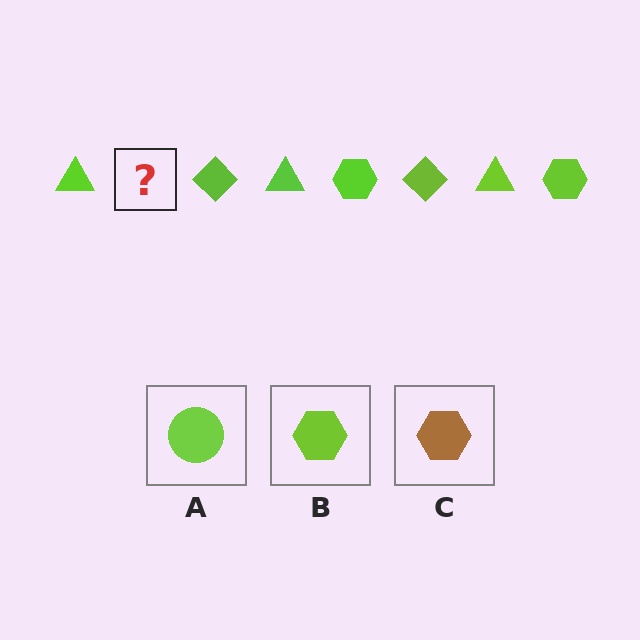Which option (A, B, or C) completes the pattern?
B.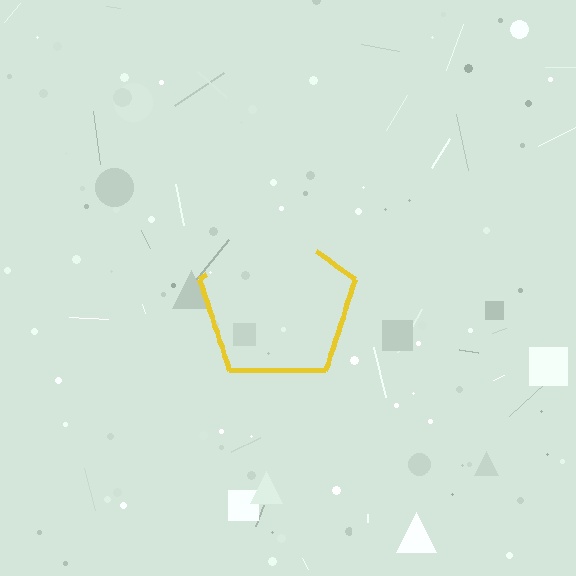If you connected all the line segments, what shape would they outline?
They would outline a pentagon.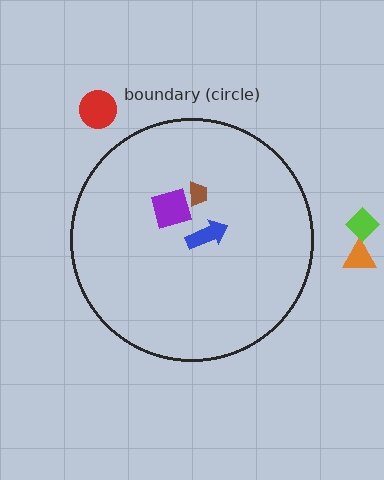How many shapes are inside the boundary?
3 inside, 3 outside.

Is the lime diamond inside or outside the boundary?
Outside.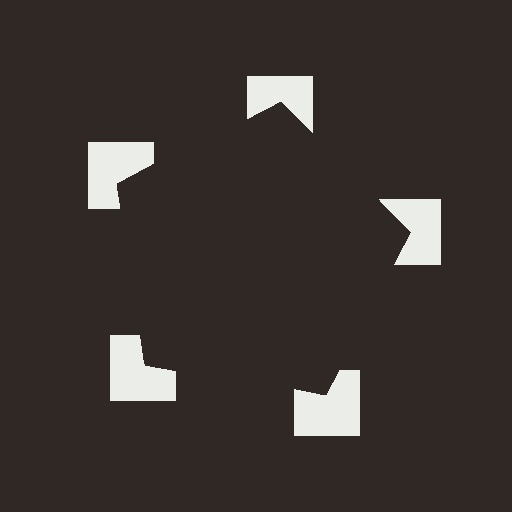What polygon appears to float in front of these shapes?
An illusory pentagon — its edges are inferred from the aligned wedge cuts in the notched squares, not physically drawn.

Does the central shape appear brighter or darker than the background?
It typically appears slightly darker than the background, even though no actual brightness change is drawn.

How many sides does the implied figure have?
5 sides.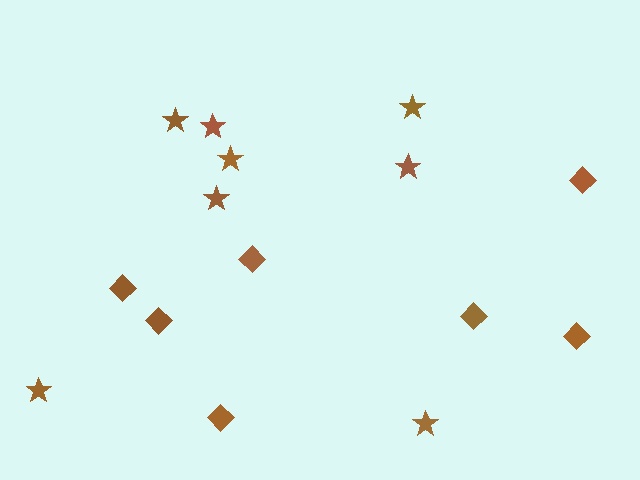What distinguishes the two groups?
There are 2 groups: one group of diamonds (7) and one group of stars (8).